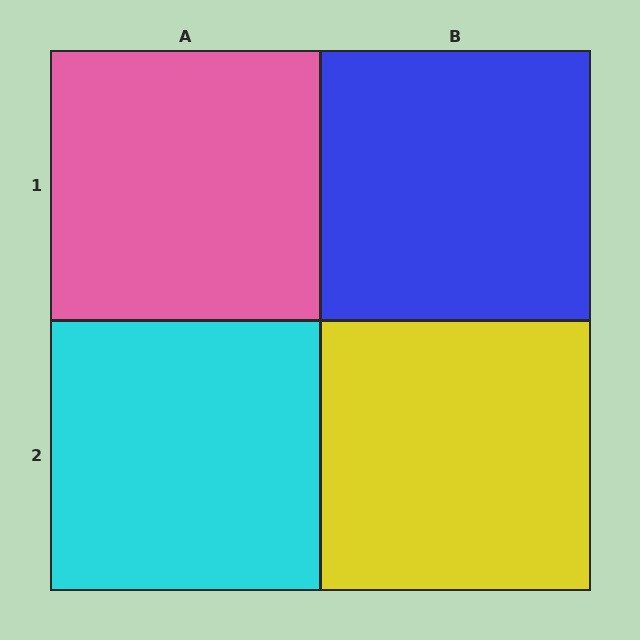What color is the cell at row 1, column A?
Pink.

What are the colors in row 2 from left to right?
Cyan, yellow.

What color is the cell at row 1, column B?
Blue.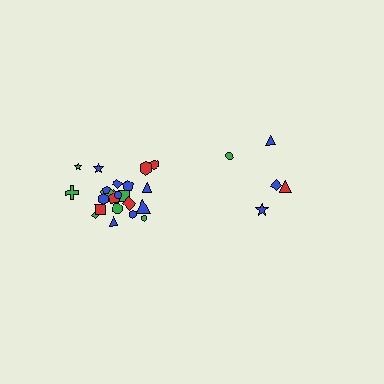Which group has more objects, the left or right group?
The left group.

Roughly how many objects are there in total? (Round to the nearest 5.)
Roughly 25 objects in total.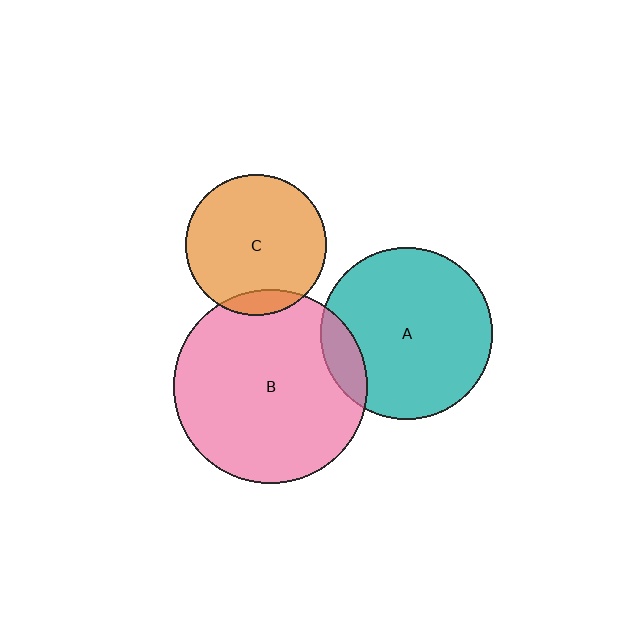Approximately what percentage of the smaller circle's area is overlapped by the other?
Approximately 10%.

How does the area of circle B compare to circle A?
Approximately 1.3 times.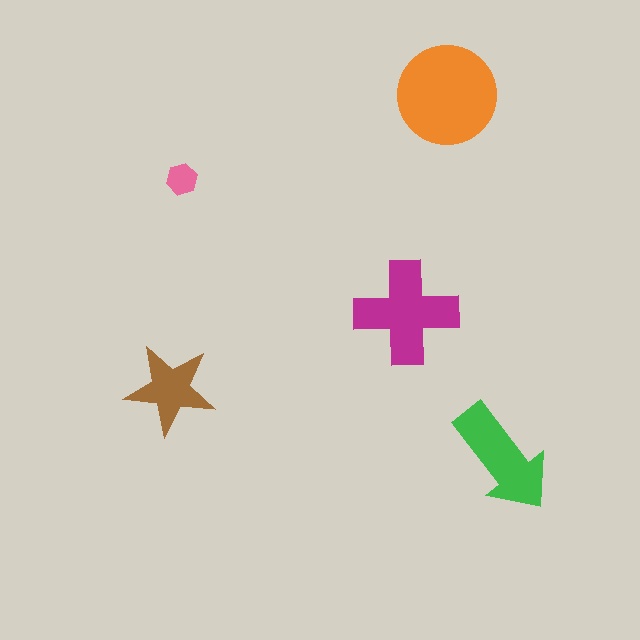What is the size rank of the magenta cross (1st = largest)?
2nd.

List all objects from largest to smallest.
The orange circle, the magenta cross, the green arrow, the brown star, the pink hexagon.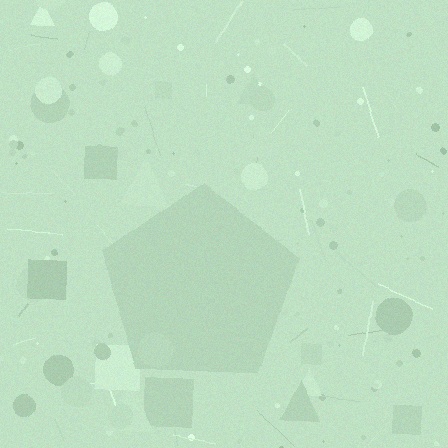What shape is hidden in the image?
A pentagon is hidden in the image.